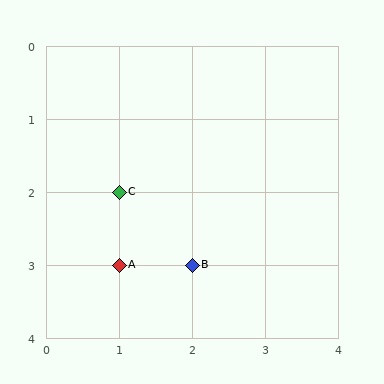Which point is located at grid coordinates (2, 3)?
Point B is at (2, 3).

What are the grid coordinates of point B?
Point B is at grid coordinates (2, 3).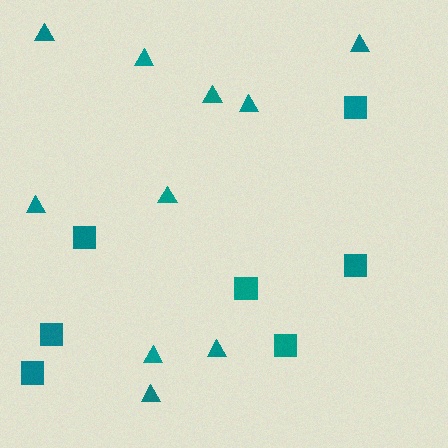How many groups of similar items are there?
There are 2 groups: one group of triangles (10) and one group of squares (7).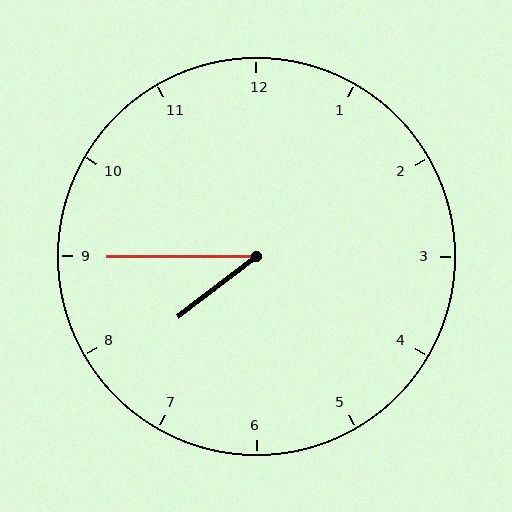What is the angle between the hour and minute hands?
Approximately 38 degrees.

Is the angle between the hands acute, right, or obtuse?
It is acute.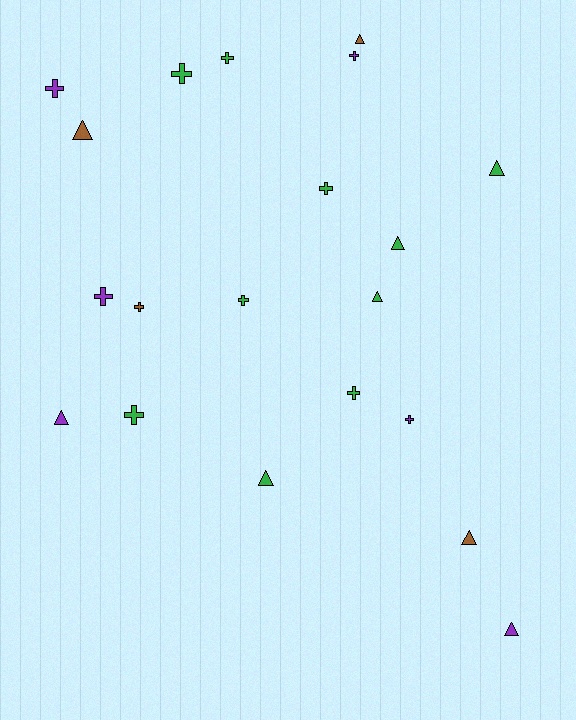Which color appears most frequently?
Green, with 10 objects.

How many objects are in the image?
There are 20 objects.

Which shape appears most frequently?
Cross, with 11 objects.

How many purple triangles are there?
There are 2 purple triangles.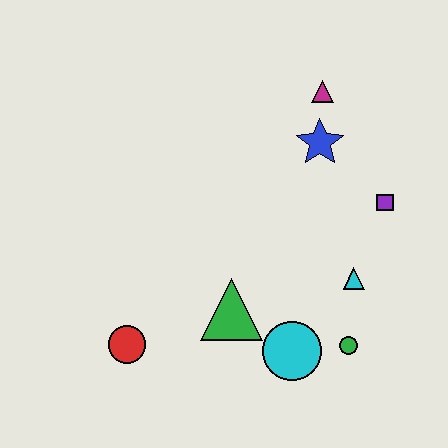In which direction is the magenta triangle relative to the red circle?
The magenta triangle is above the red circle.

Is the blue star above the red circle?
Yes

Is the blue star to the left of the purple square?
Yes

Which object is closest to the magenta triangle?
The blue star is closest to the magenta triangle.